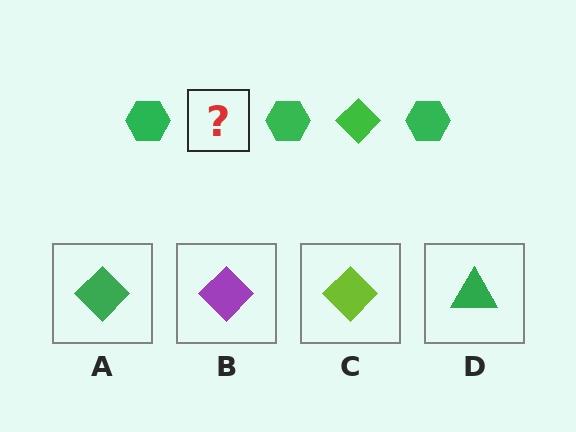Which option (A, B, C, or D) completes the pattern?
A.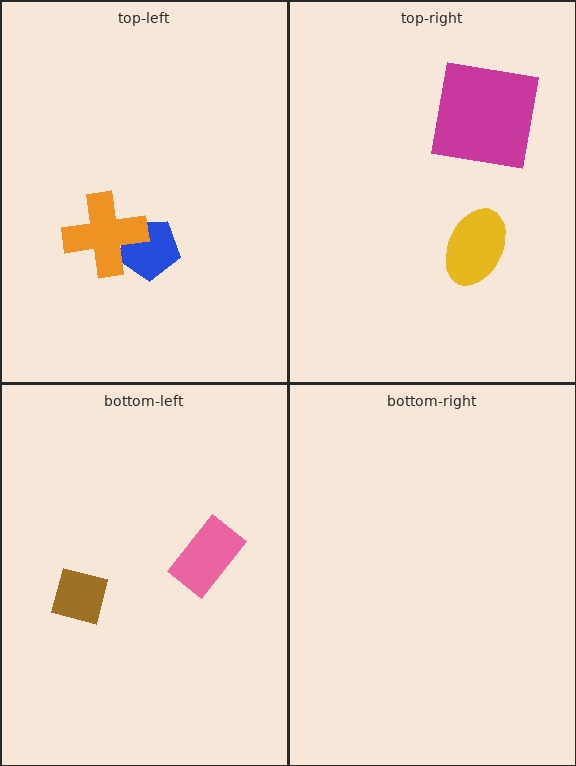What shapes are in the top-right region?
The yellow ellipse, the magenta square.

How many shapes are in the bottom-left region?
2.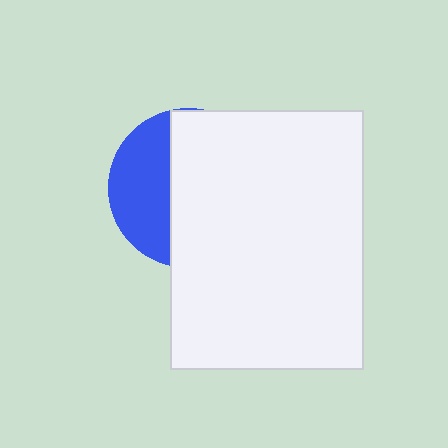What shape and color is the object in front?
The object in front is a white rectangle.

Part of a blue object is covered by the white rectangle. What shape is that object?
It is a circle.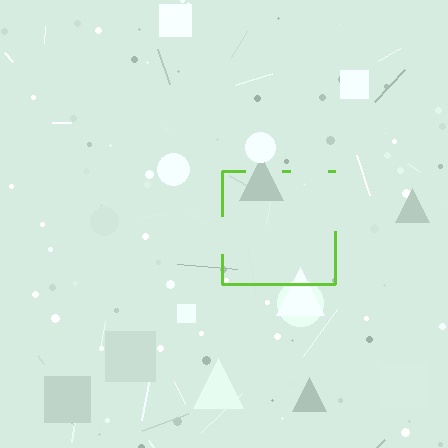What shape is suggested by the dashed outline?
The dashed outline suggests a square.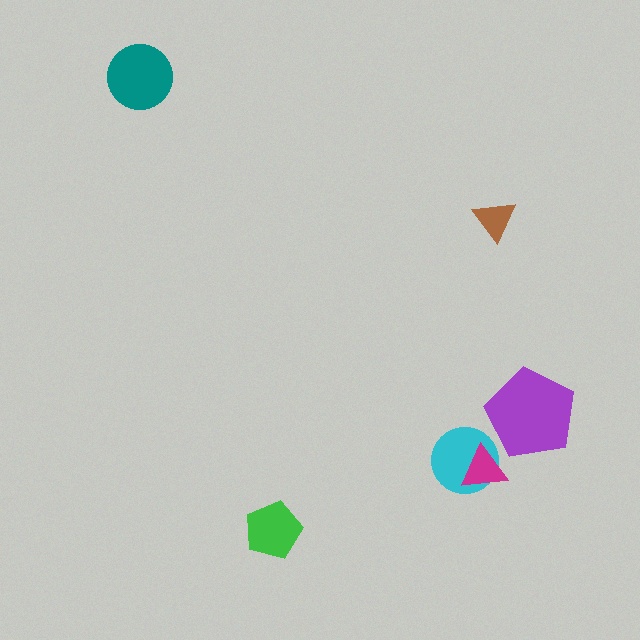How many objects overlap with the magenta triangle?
1 object overlaps with the magenta triangle.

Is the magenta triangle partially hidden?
No, no other shape covers it.